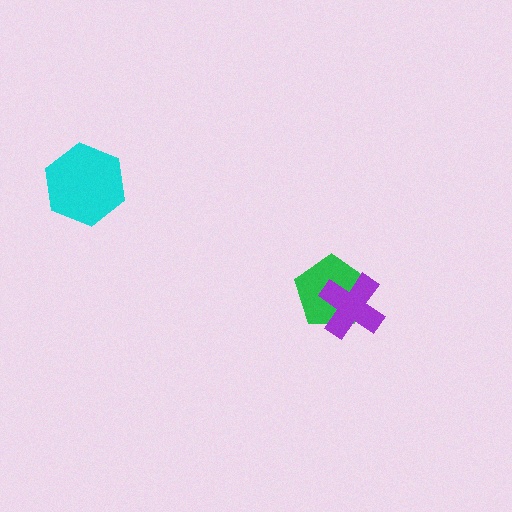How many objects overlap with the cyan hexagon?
0 objects overlap with the cyan hexagon.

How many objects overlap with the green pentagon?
1 object overlaps with the green pentagon.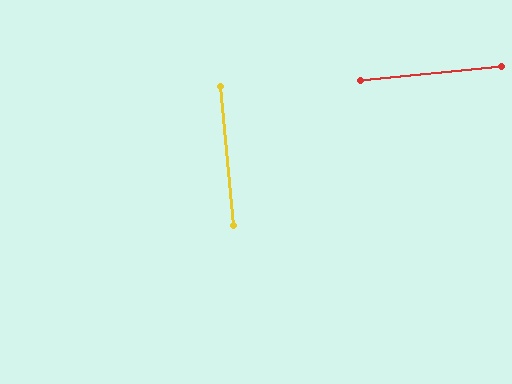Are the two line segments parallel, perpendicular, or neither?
Perpendicular — they meet at approximately 90°.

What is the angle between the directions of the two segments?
Approximately 90 degrees.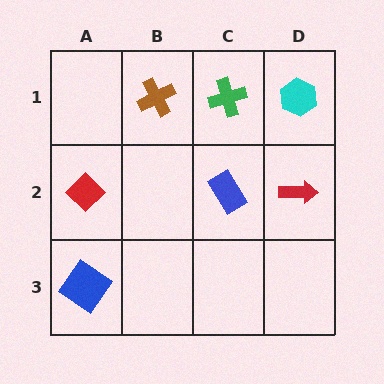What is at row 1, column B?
A brown cross.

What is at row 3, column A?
A blue diamond.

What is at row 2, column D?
A red arrow.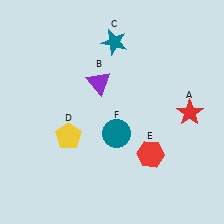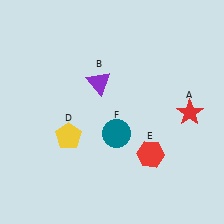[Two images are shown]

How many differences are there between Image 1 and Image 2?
There is 1 difference between the two images.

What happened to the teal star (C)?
The teal star (C) was removed in Image 2. It was in the top-right area of Image 1.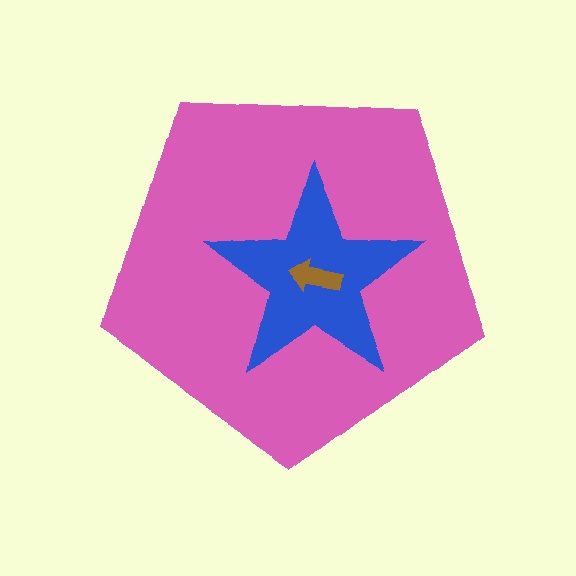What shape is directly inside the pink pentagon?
The blue star.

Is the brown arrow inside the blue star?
Yes.